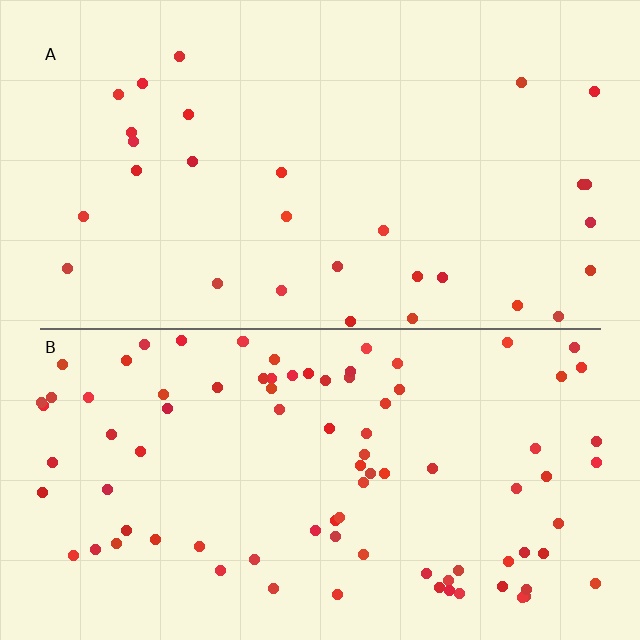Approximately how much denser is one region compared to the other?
Approximately 3.0× — region B over region A.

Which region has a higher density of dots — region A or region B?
B (the bottom).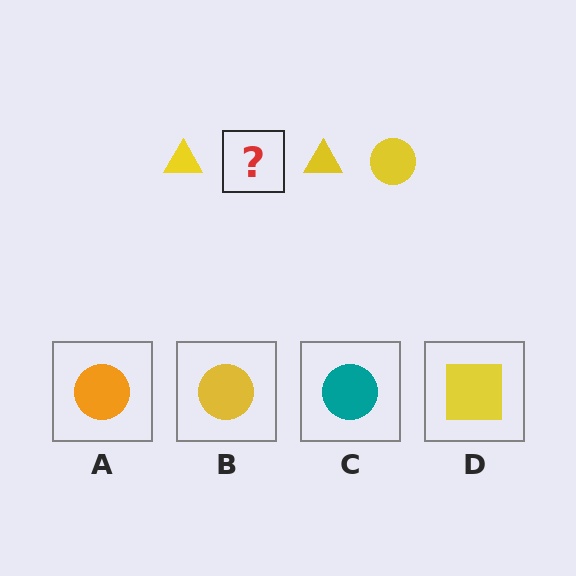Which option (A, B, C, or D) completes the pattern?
B.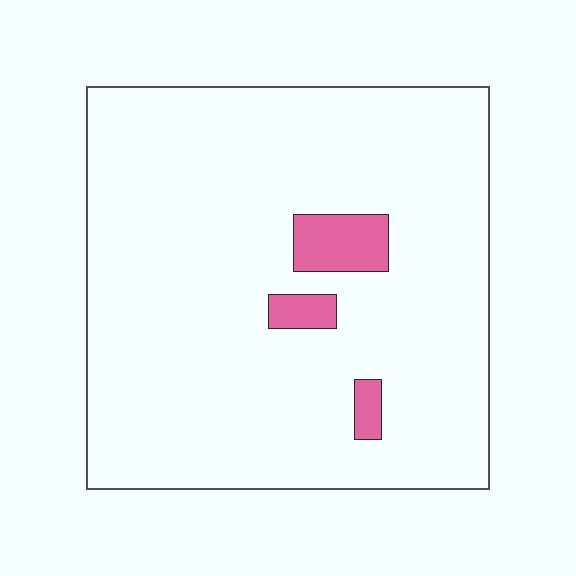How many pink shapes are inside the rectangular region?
3.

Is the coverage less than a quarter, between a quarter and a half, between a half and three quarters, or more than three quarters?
Less than a quarter.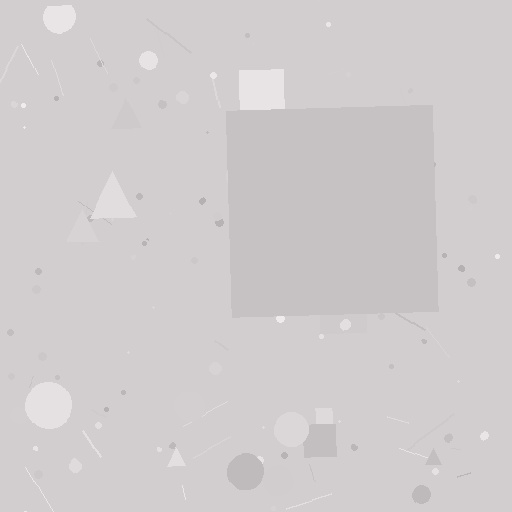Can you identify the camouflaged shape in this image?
The camouflaged shape is a square.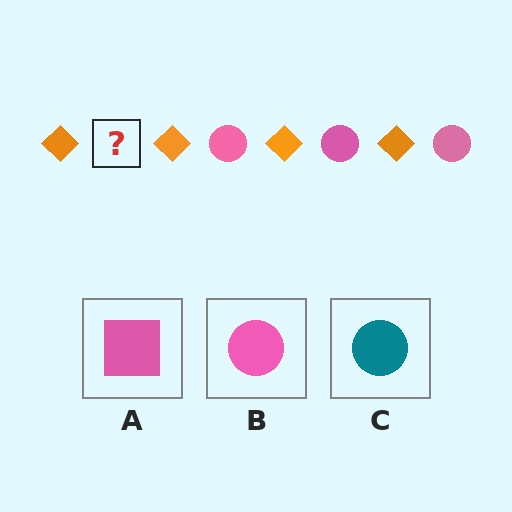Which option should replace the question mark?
Option B.